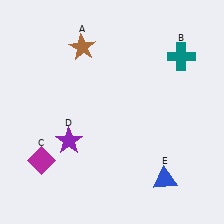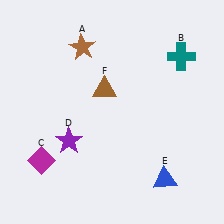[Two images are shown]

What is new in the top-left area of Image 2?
A brown triangle (F) was added in the top-left area of Image 2.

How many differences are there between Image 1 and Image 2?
There is 1 difference between the two images.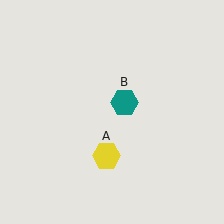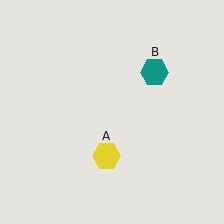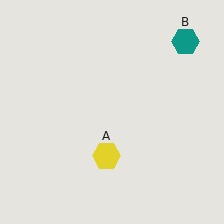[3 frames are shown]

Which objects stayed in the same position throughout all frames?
Yellow hexagon (object A) remained stationary.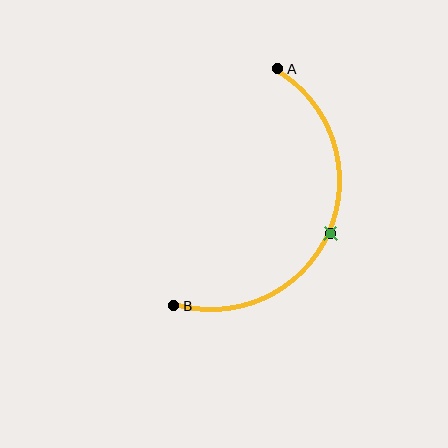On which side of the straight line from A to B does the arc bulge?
The arc bulges to the right of the straight line connecting A and B.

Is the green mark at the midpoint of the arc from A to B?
Yes. The green mark lies on the arc at equal arc-length from both A and B — it is the arc midpoint.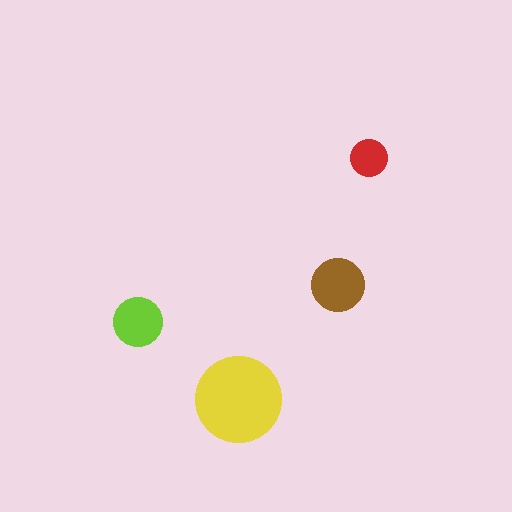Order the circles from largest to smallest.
the yellow one, the brown one, the lime one, the red one.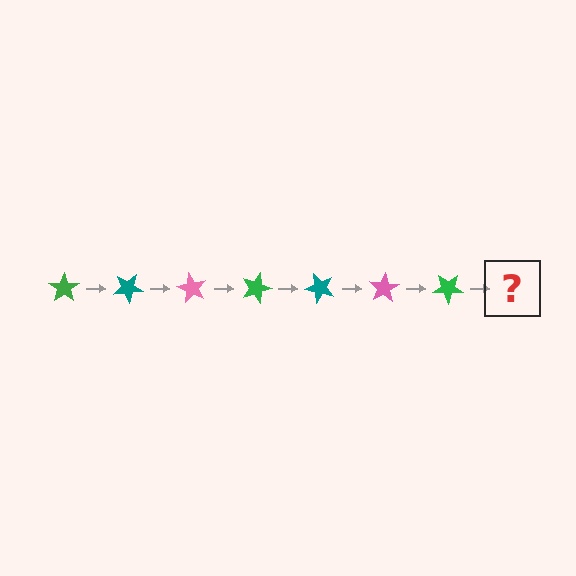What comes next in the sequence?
The next element should be a teal star, rotated 210 degrees from the start.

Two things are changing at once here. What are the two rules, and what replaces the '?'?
The two rules are that it rotates 30 degrees each step and the color cycles through green, teal, and pink. The '?' should be a teal star, rotated 210 degrees from the start.